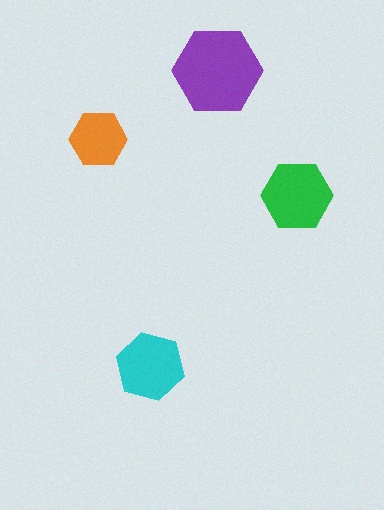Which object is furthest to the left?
The orange hexagon is leftmost.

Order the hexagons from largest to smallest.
the purple one, the green one, the cyan one, the orange one.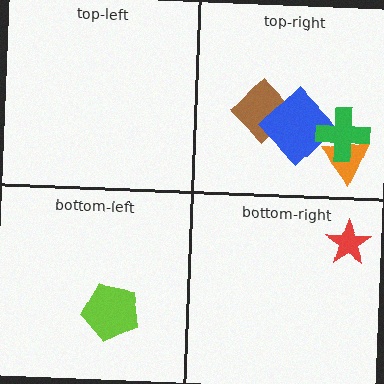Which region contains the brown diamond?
The top-right region.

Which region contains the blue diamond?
The top-right region.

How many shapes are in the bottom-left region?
1.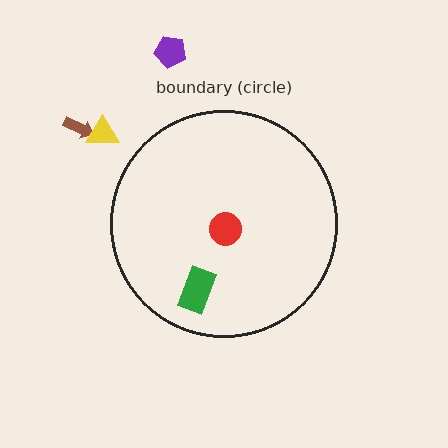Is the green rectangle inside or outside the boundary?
Inside.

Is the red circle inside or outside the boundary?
Inside.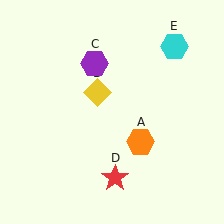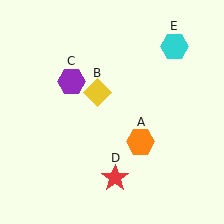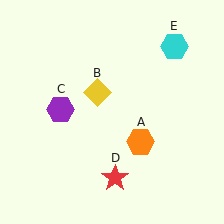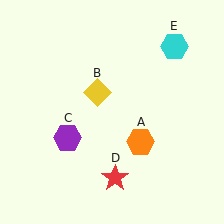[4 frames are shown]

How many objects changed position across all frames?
1 object changed position: purple hexagon (object C).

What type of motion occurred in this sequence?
The purple hexagon (object C) rotated counterclockwise around the center of the scene.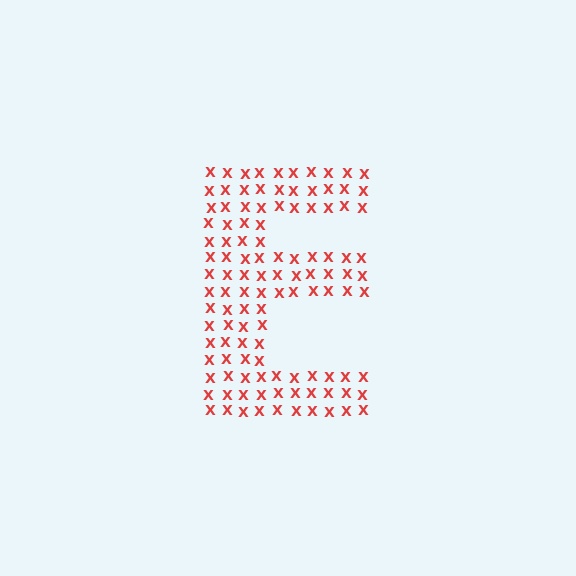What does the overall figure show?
The overall figure shows the letter E.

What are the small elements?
The small elements are letter X's.